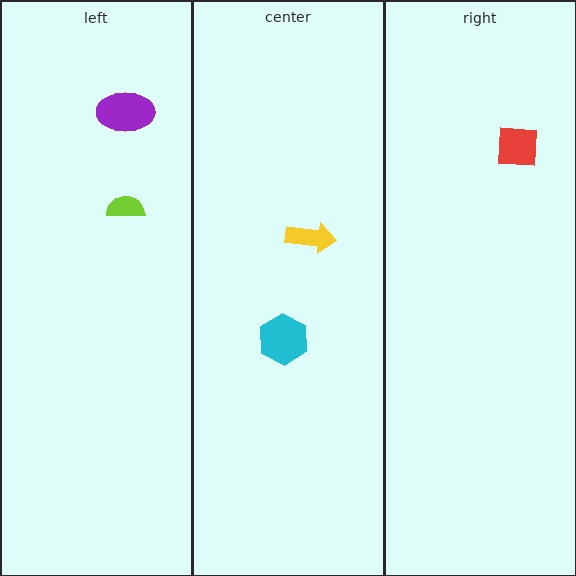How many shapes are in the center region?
2.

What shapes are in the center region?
The yellow arrow, the cyan hexagon.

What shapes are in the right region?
The red square.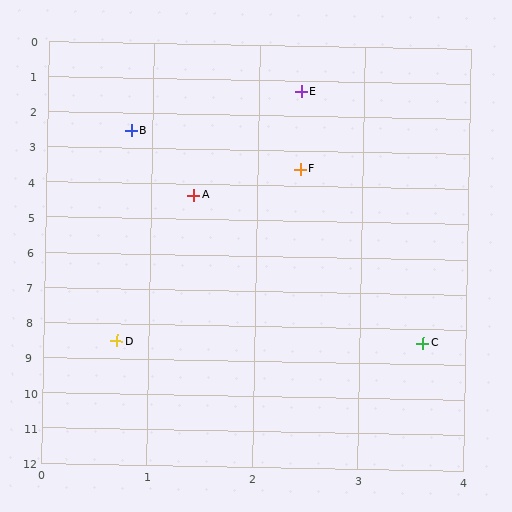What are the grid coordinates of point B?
Point B is at approximately (0.8, 2.5).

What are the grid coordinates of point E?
Point E is at approximately (2.4, 1.3).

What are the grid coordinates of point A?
Point A is at approximately (1.4, 4.3).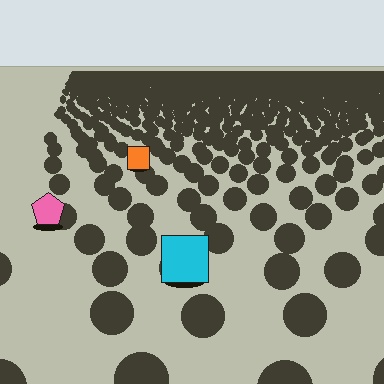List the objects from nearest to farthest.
From nearest to farthest: the cyan square, the pink pentagon, the orange square.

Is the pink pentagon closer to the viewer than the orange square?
Yes. The pink pentagon is closer — you can tell from the texture gradient: the ground texture is coarser near it.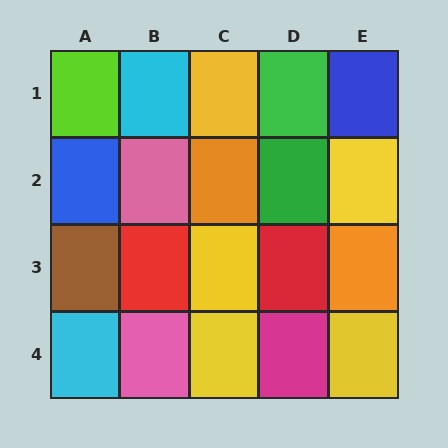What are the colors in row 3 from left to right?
Brown, red, yellow, red, orange.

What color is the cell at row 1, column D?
Green.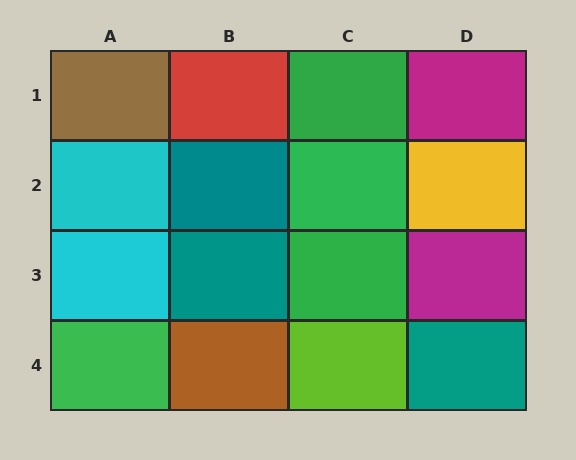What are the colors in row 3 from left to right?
Cyan, teal, green, magenta.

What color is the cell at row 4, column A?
Green.